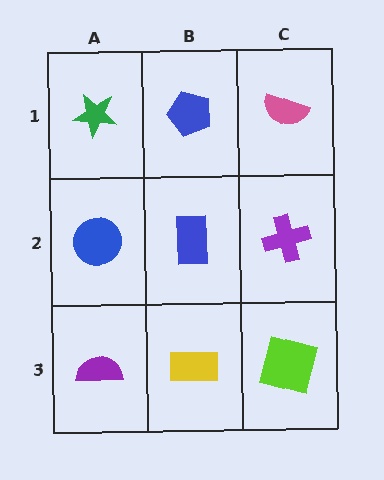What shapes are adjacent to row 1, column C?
A purple cross (row 2, column C), a blue pentagon (row 1, column B).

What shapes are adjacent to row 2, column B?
A blue pentagon (row 1, column B), a yellow rectangle (row 3, column B), a blue circle (row 2, column A), a purple cross (row 2, column C).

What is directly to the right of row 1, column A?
A blue pentagon.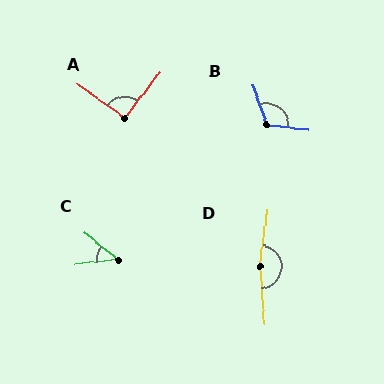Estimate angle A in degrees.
Approximately 92 degrees.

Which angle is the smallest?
C, at approximately 45 degrees.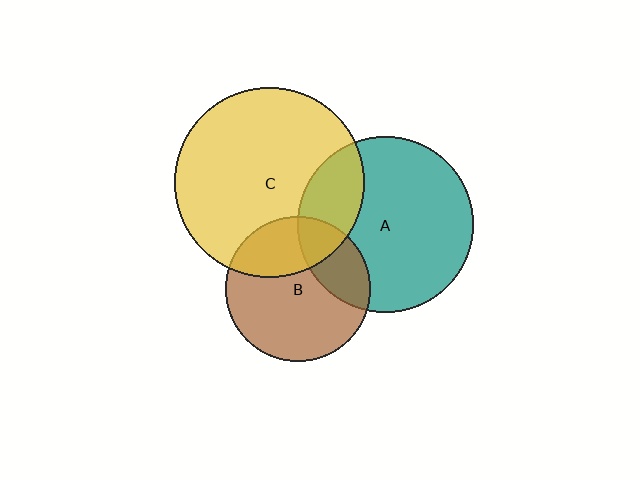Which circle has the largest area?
Circle C (yellow).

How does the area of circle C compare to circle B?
Approximately 1.7 times.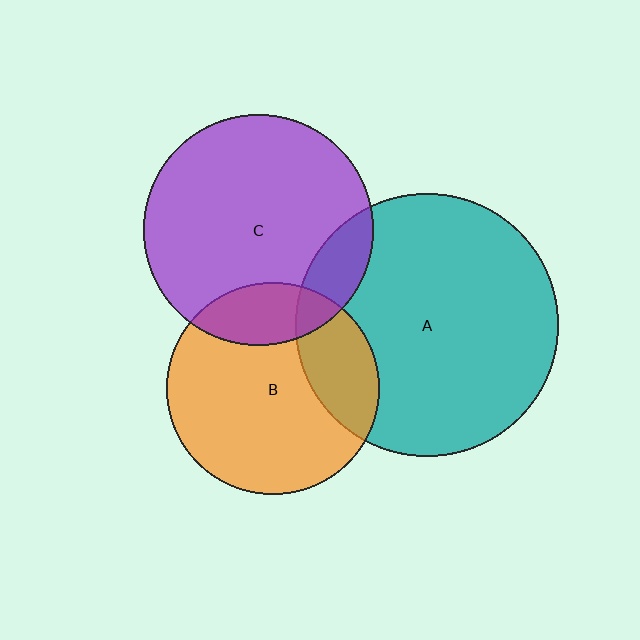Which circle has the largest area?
Circle A (teal).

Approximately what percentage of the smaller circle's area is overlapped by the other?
Approximately 25%.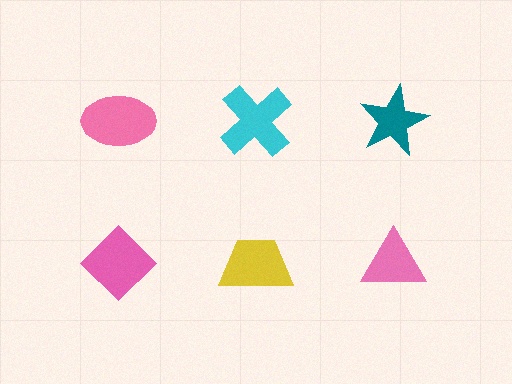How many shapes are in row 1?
3 shapes.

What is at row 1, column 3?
A teal star.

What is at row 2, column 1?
A pink diamond.